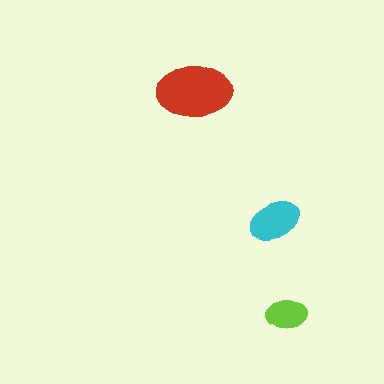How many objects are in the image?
There are 3 objects in the image.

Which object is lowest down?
The lime ellipse is bottommost.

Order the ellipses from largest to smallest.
the red one, the cyan one, the lime one.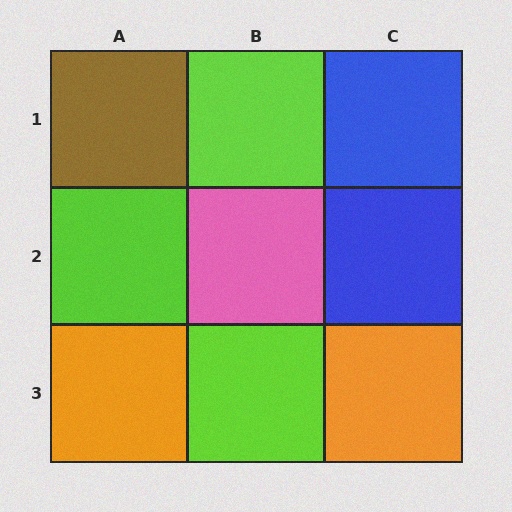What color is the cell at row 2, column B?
Pink.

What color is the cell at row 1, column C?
Blue.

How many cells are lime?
3 cells are lime.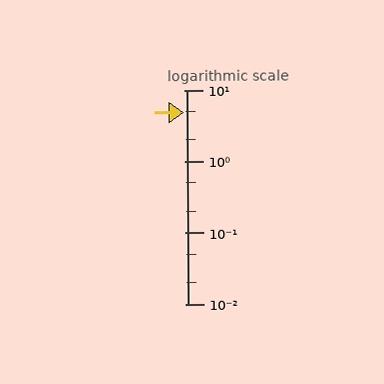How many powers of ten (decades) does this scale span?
The scale spans 3 decades, from 0.01 to 10.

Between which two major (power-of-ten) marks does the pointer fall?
The pointer is between 1 and 10.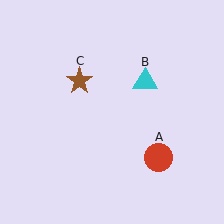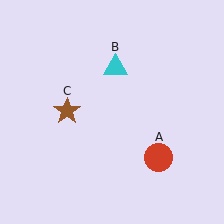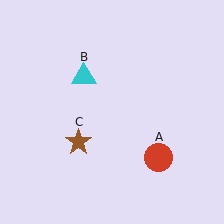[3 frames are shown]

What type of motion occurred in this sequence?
The cyan triangle (object B), brown star (object C) rotated counterclockwise around the center of the scene.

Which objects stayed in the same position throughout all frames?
Red circle (object A) remained stationary.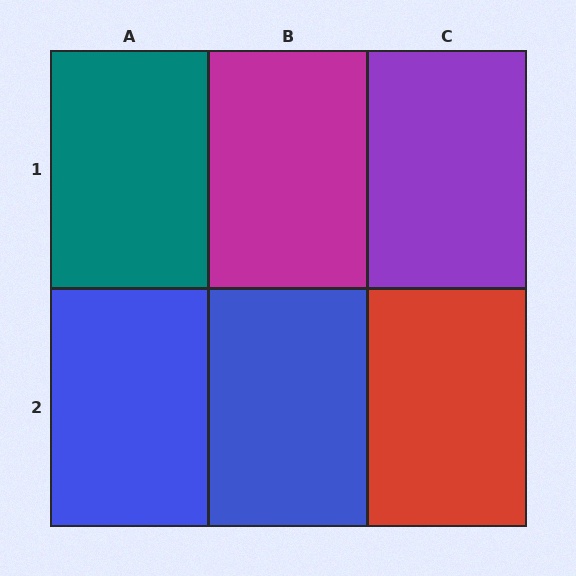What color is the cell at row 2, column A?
Blue.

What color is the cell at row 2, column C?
Red.